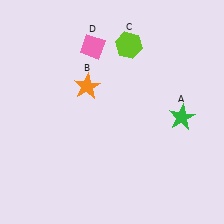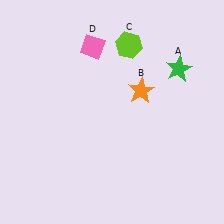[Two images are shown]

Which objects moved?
The objects that moved are: the green star (A), the orange star (B).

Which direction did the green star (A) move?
The green star (A) moved up.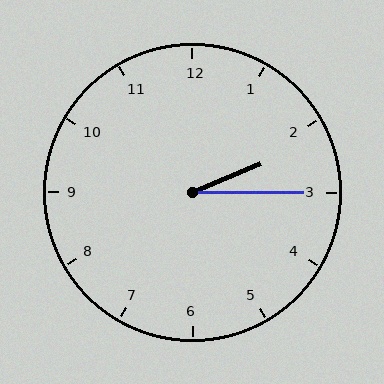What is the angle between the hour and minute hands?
Approximately 22 degrees.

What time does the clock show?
2:15.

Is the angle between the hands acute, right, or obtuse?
It is acute.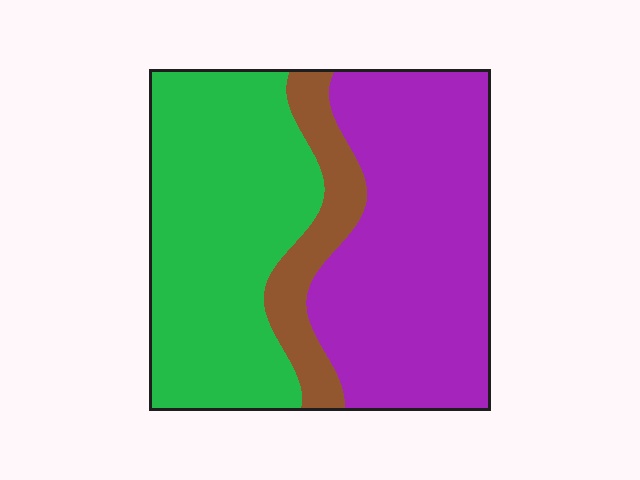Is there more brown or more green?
Green.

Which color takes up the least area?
Brown, at roughly 10%.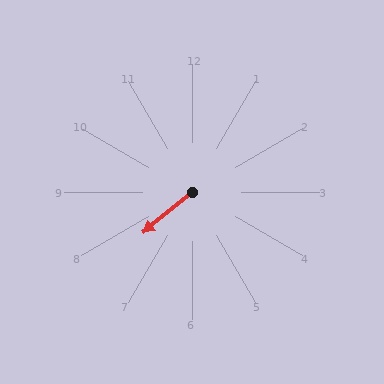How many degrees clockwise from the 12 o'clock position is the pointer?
Approximately 230 degrees.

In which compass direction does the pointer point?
Southwest.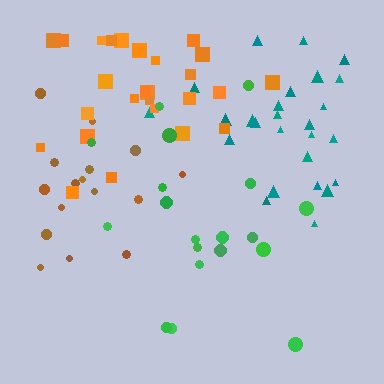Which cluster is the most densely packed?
Teal.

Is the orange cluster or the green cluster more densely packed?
Orange.